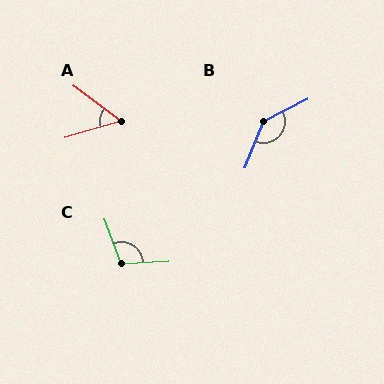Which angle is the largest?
B, at approximately 139 degrees.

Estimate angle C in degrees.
Approximately 108 degrees.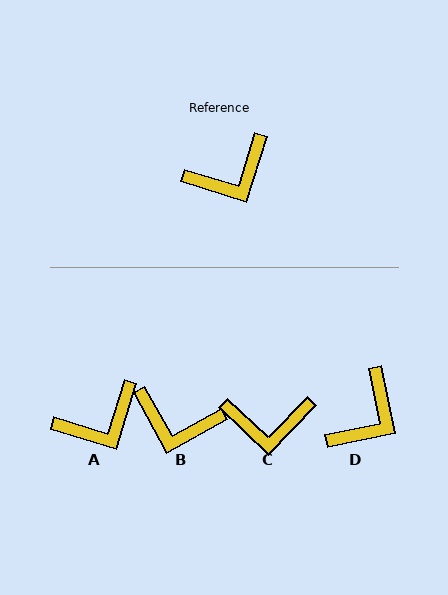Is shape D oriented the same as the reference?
No, it is off by about 28 degrees.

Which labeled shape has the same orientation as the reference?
A.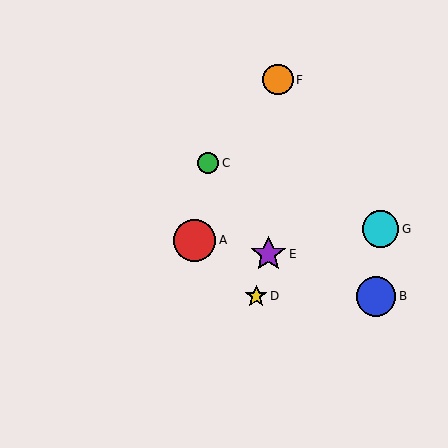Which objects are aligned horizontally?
Objects B, D are aligned horizontally.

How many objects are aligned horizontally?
2 objects (B, D) are aligned horizontally.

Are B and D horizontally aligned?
Yes, both are at y≈296.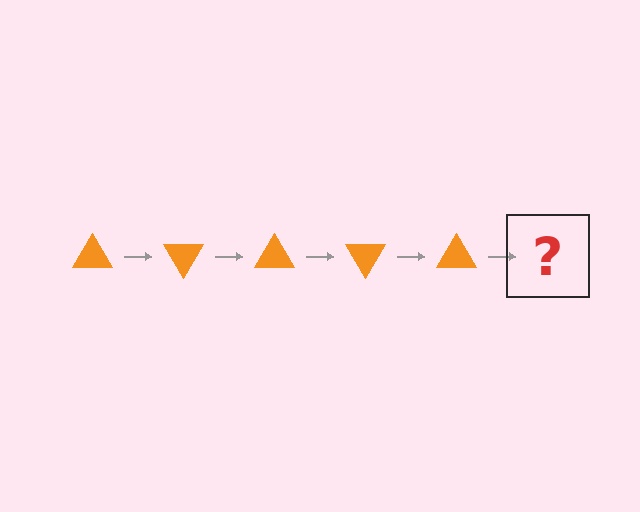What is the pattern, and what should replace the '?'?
The pattern is that the triangle rotates 60 degrees each step. The '?' should be an orange triangle rotated 300 degrees.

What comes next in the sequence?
The next element should be an orange triangle rotated 300 degrees.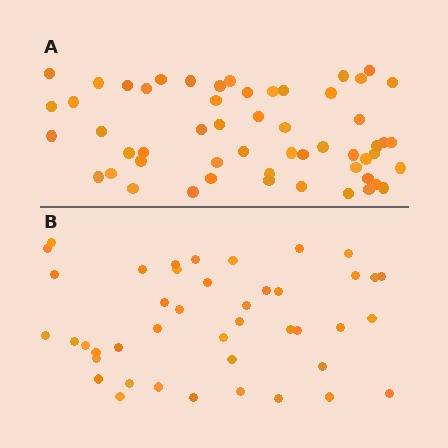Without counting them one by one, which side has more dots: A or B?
Region A (the top region) has more dots.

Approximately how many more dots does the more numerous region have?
Region A has roughly 12 or so more dots than region B.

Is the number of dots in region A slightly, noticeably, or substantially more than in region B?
Region A has noticeably more, but not dramatically so. The ratio is roughly 1.3 to 1.